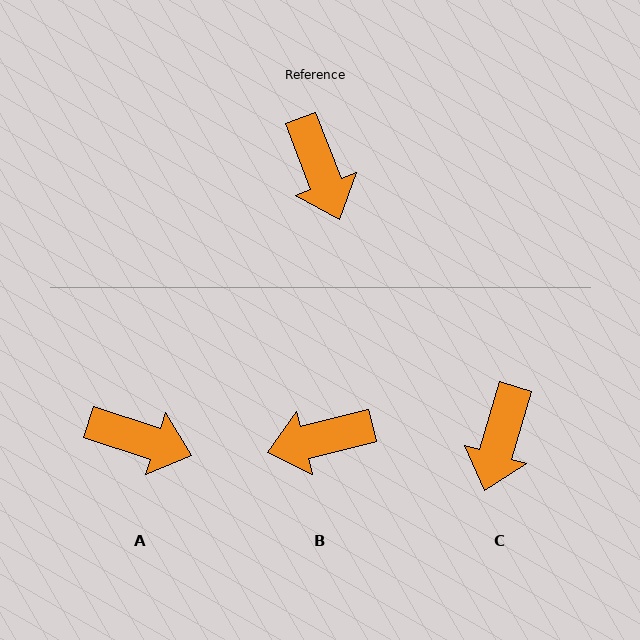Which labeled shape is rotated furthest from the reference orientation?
B, about 97 degrees away.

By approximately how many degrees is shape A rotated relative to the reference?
Approximately 51 degrees counter-clockwise.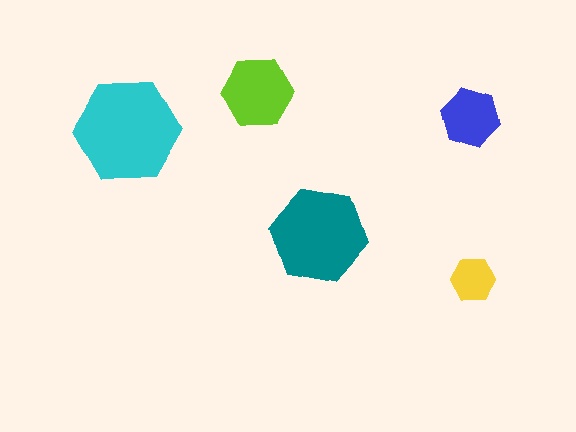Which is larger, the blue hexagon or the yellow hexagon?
The blue one.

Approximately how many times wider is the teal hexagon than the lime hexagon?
About 1.5 times wider.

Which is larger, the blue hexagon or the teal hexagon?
The teal one.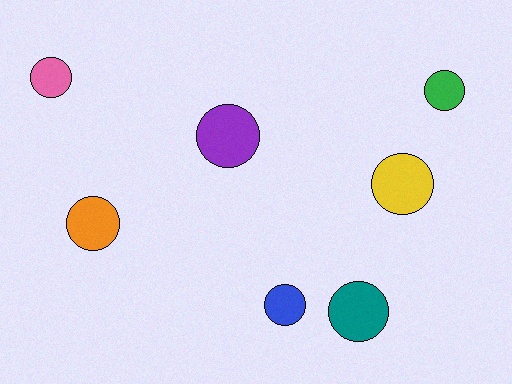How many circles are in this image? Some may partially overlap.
There are 7 circles.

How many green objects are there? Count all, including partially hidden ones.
There is 1 green object.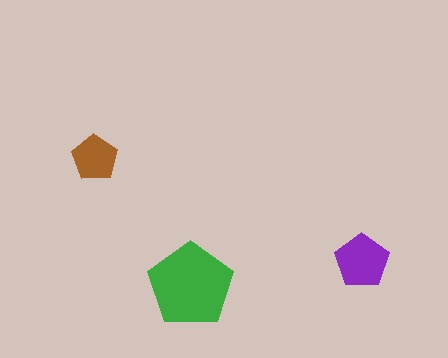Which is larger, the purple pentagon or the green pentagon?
The green one.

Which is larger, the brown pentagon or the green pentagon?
The green one.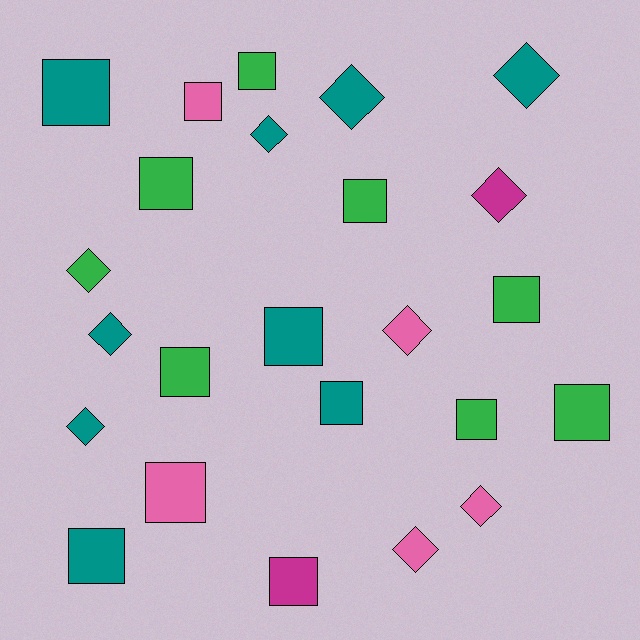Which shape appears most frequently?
Square, with 14 objects.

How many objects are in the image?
There are 24 objects.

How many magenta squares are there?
There is 1 magenta square.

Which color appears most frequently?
Teal, with 9 objects.